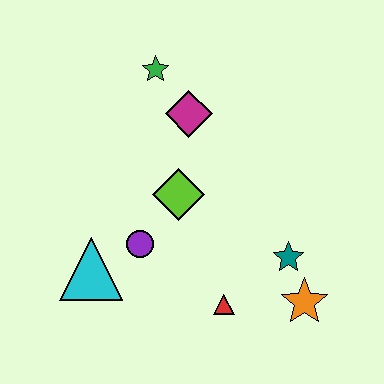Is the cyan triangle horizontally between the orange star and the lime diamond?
No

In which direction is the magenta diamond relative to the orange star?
The magenta diamond is above the orange star.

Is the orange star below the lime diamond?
Yes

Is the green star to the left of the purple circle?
No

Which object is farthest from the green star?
The orange star is farthest from the green star.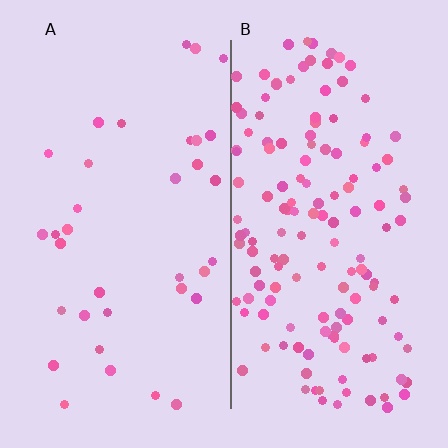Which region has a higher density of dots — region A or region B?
B (the right).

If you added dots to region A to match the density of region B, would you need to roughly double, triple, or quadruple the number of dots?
Approximately quadruple.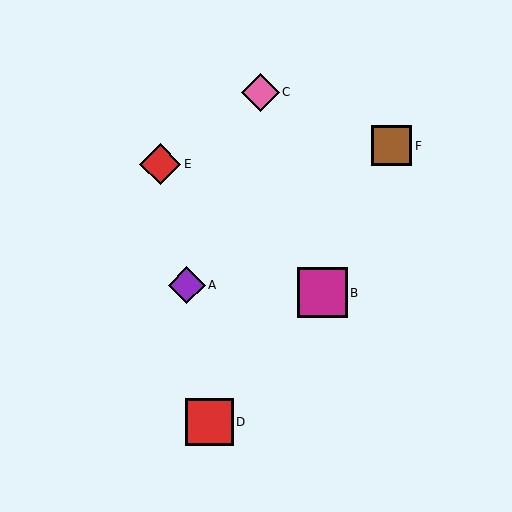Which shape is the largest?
The magenta square (labeled B) is the largest.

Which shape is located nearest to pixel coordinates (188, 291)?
The purple diamond (labeled A) at (187, 285) is nearest to that location.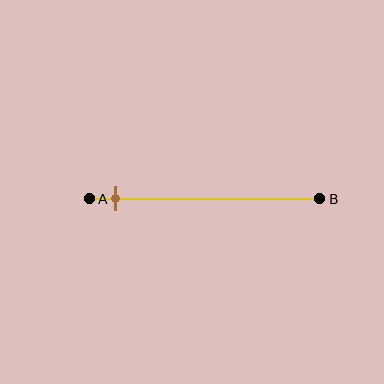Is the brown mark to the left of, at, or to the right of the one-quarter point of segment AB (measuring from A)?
The brown mark is to the left of the one-quarter point of segment AB.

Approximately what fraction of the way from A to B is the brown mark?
The brown mark is approximately 10% of the way from A to B.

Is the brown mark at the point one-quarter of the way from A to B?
No, the mark is at about 10% from A, not at the 25% one-quarter point.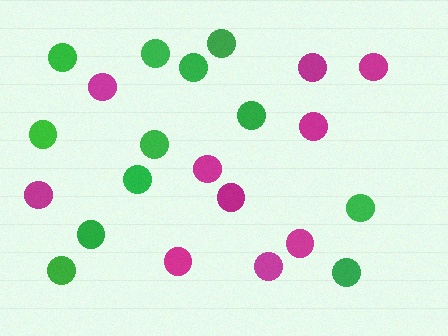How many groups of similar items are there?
There are 2 groups: one group of magenta circles (10) and one group of green circles (12).